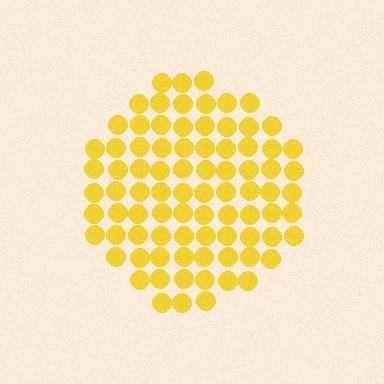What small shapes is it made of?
It is made of small circles.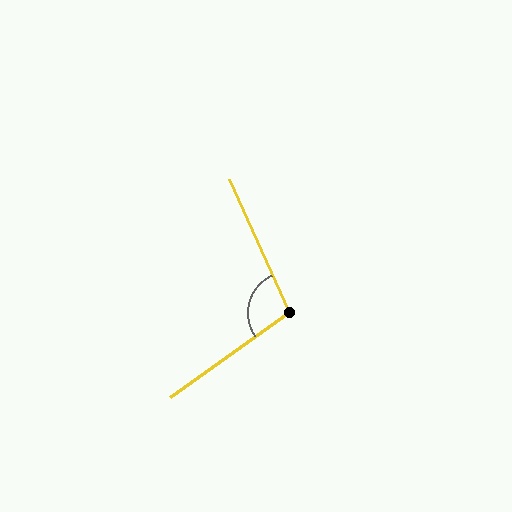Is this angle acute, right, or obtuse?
It is obtuse.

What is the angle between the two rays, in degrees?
Approximately 101 degrees.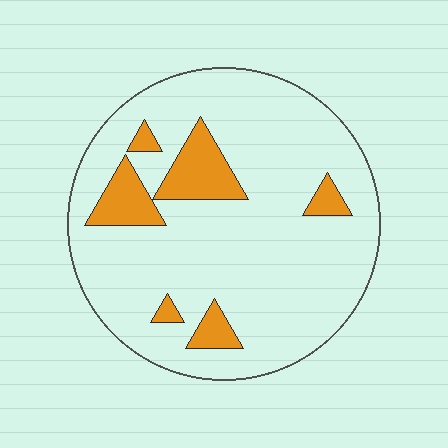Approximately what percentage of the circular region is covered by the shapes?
Approximately 15%.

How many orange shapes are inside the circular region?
6.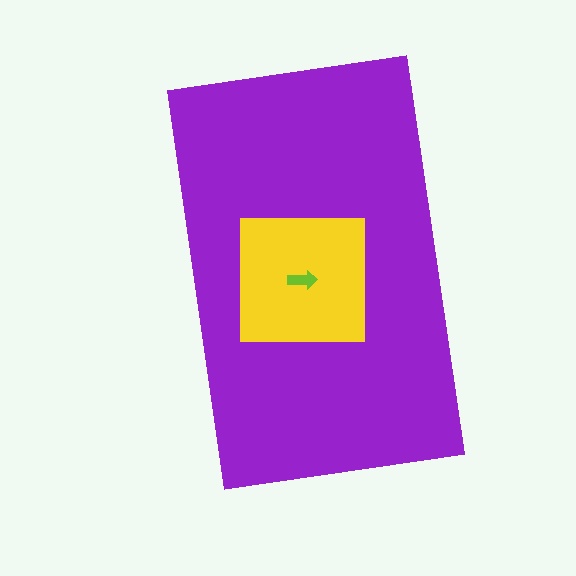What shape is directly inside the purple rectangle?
The yellow square.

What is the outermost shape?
The purple rectangle.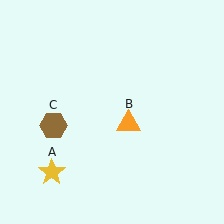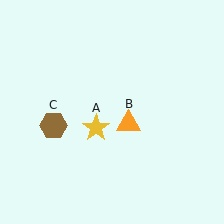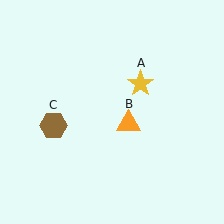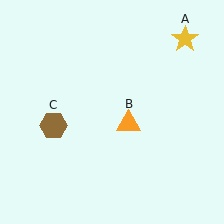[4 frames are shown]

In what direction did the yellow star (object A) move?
The yellow star (object A) moved up and to the right.